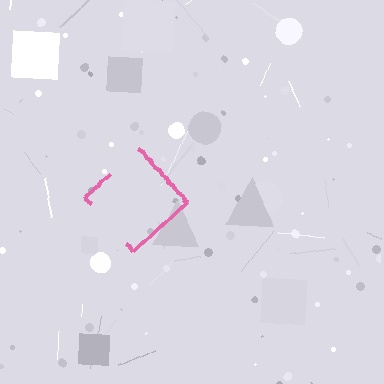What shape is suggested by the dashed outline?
The dashed outline suggests a diamond.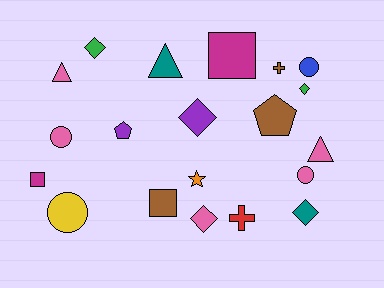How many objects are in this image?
There are 20 objects.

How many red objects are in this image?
There is 1 red object.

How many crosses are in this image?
There are 2 crosses.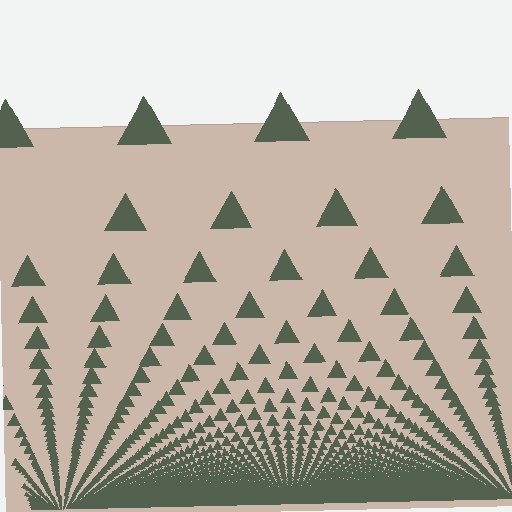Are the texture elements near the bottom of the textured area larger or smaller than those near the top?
Smaller. The gradient is inverted — elements near the bottom are smaller and denser.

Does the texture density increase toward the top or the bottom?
Density increases toward the bottom.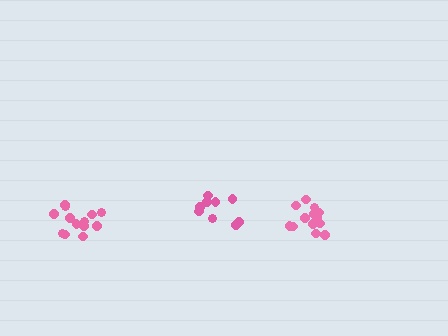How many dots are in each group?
Group 1: 13 dots, Group 2: 13 dots, Group 3: 9 dots (35 total).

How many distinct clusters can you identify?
There are 3 distinct clusters.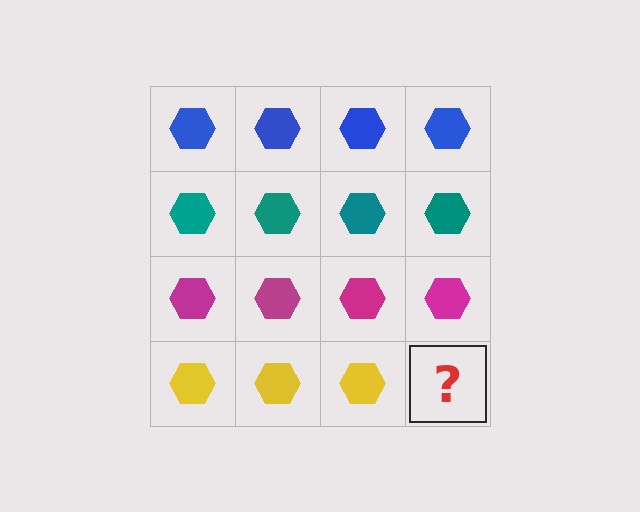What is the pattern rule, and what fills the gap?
The rule is that each row has a consistent color. The gap should be filled with a yellow hexagon.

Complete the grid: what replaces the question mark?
The question mark should be replaced with a yellow hexagon.